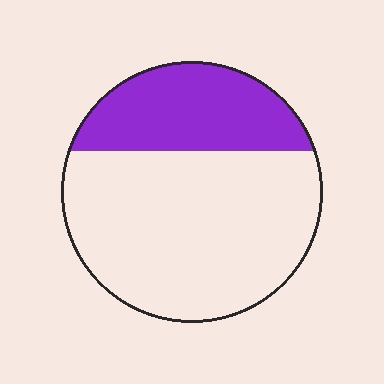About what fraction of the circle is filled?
About one third (1/3).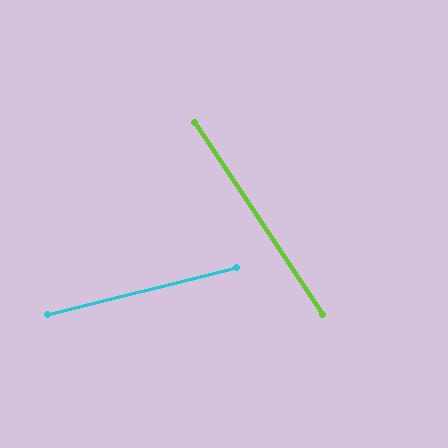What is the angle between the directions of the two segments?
Approximately 70 degrees.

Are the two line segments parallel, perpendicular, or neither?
Neither parallel nor perpendicular — they differ by about 70°.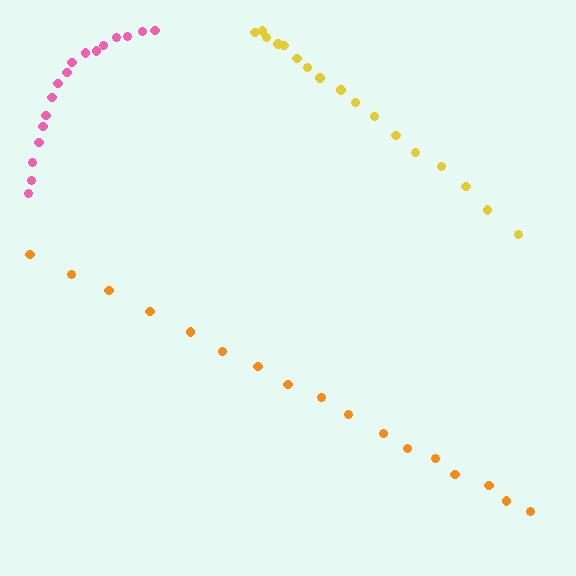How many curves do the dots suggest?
There are 3 distinct paths.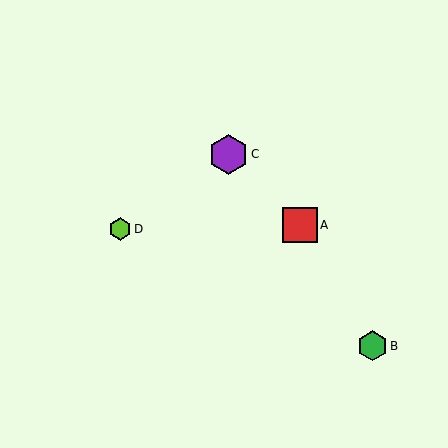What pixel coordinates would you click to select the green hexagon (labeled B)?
Click at (372, 346) to select the green hexagon B.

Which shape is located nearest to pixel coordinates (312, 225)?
The red square (labeled A) at (300, 225) is nearest to that location.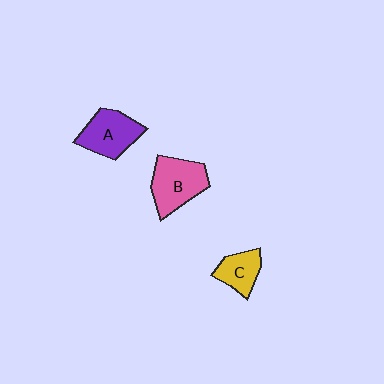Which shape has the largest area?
Shape B (pink).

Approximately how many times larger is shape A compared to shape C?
Approximately 1.5 times.